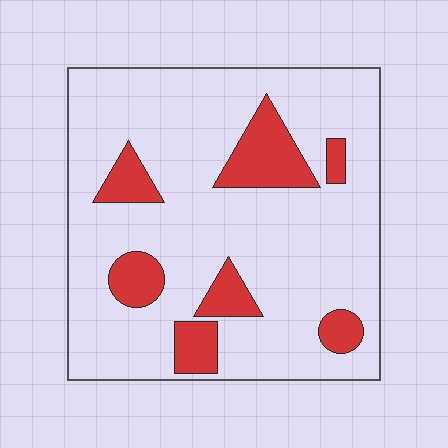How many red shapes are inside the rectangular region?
7.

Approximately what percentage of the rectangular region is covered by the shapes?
Approximately 15%.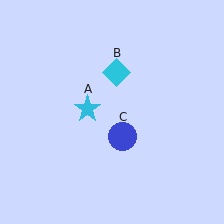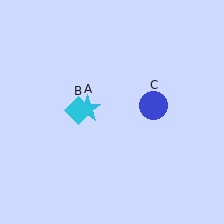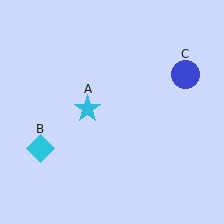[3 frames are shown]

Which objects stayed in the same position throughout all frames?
Cyan star (object A) remained stationary.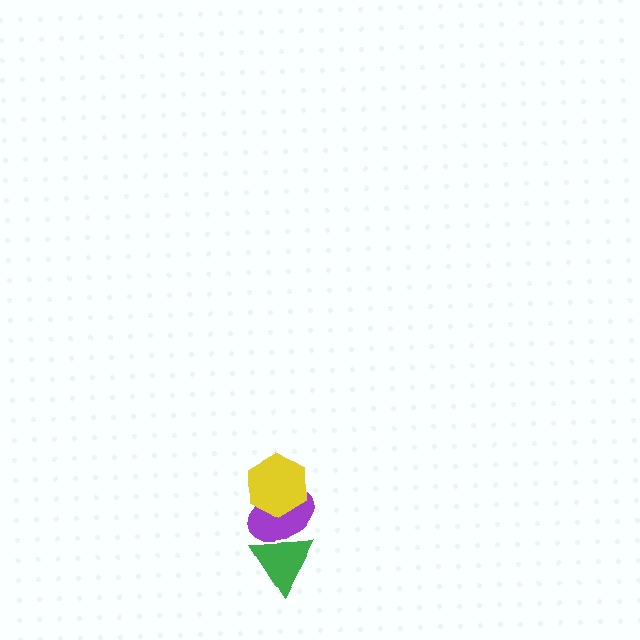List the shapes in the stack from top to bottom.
From top to bottom: the yellow hexagon, the purple ellipse, the green triangle.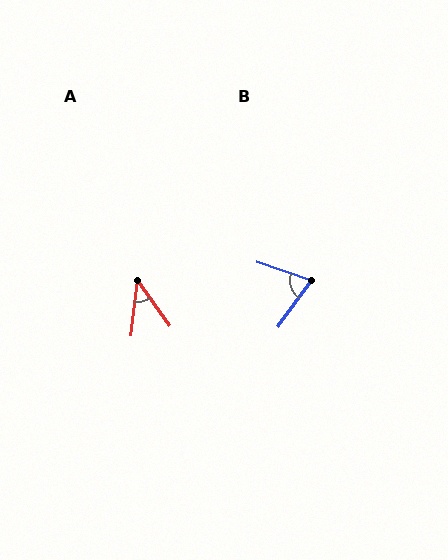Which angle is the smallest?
A, at approximately 42 degrees.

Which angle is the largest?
B, at approximately 73 degrees.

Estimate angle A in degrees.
Approximately 42 degrees.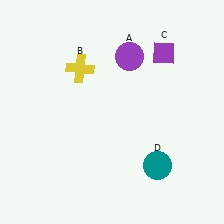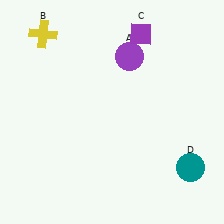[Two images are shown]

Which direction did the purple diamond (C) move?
The purple diamond (C) moved left.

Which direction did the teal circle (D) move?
The teal circle (D) moved right.